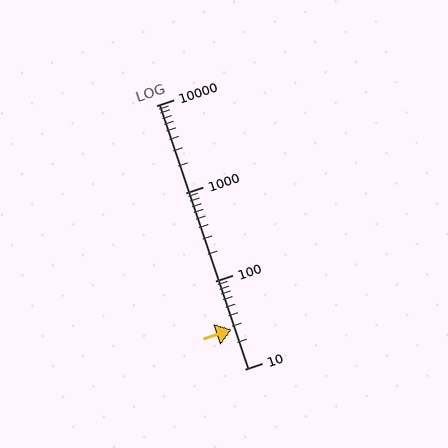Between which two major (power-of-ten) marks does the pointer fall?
The pointer is between 10 and 100.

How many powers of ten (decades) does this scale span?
The scale spans 3 decades, from 10 to 10000.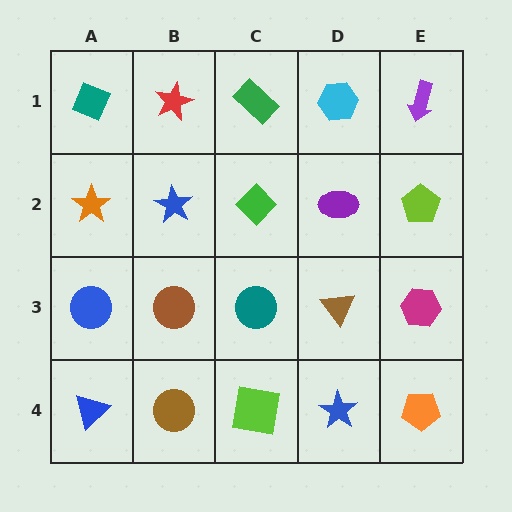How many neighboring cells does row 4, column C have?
3.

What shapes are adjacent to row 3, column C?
A green diamond (row 2, column C), a lime square (row 4, column C), a brown circle (row 3, column B), a brown triangle (row 3, column D).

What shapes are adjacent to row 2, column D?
A cyan hexagon (row 1, column D), a brown triangle (row 3, column D), a green diamond (row 2, column C), a lime pentagon (row 2, column E).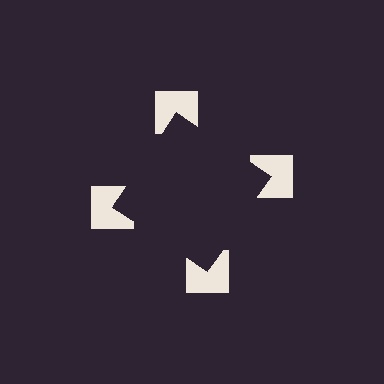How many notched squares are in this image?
There are 4 — one at each vertex of the illusory square.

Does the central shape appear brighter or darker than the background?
It typically appears slightly darker than the background, even though no actual brightness change is drawn.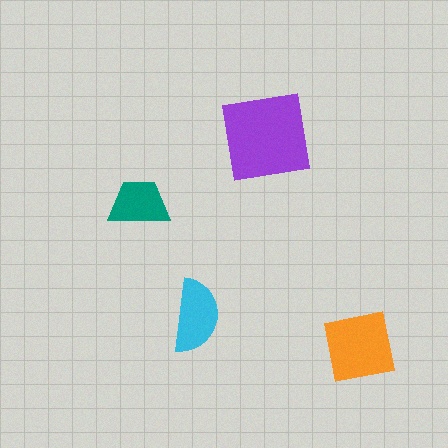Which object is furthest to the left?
The teal trapezoid is leftmost.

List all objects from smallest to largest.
The teal trapezoid, the cyan semicircle, the orange square, the purple square.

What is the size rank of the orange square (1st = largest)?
2nd.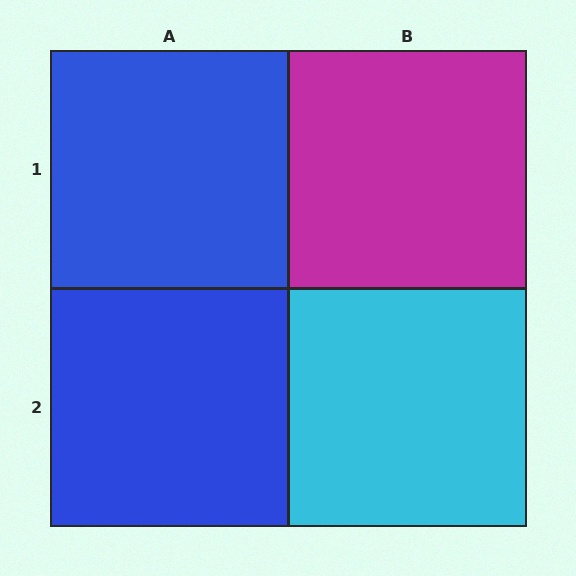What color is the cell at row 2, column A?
Blue.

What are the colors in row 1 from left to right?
Blue, magenta.